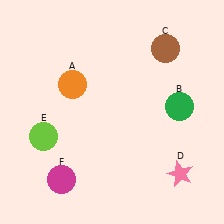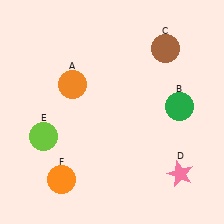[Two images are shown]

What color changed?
The circle (F) changed from magenta in Image 1 to orange in Image 2.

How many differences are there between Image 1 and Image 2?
There is 1 difference between the two images.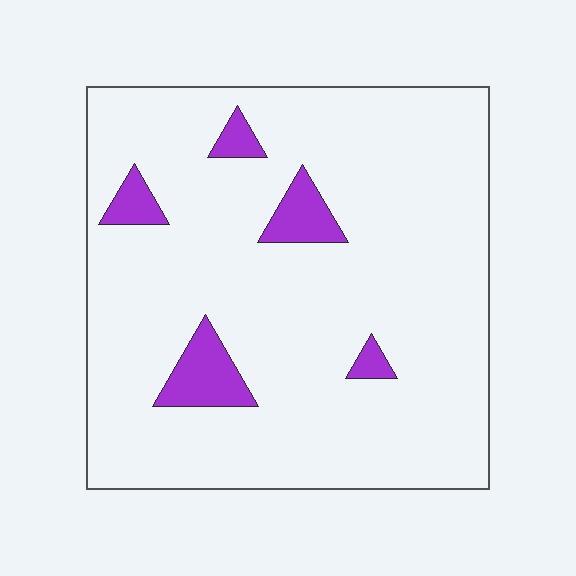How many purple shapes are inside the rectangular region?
5.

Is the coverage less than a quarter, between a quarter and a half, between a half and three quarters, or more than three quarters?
Less than a quarter.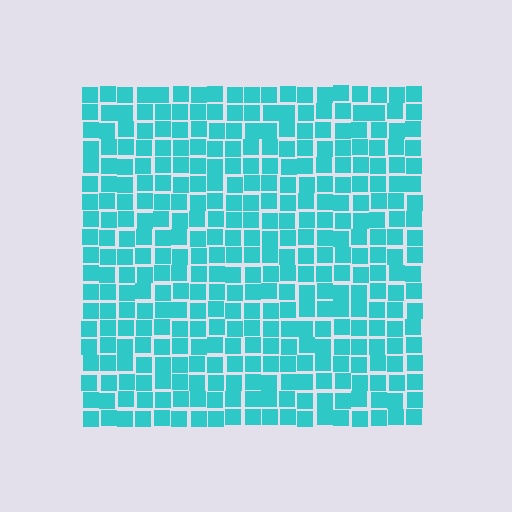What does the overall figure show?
The overall figure shows a square.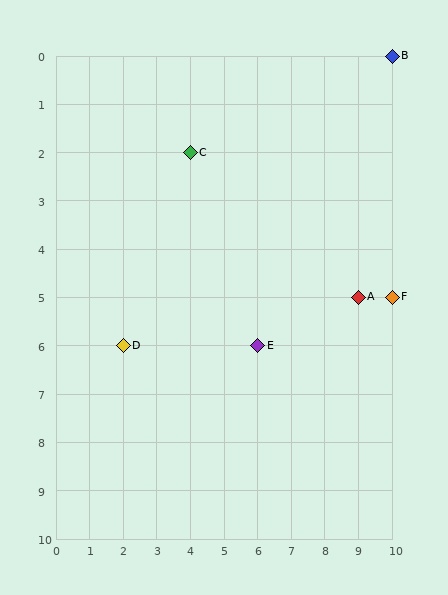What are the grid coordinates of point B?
Point B is at grid coordinates (10, 0).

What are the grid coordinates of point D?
Point D is at grid coordinates (2, 6).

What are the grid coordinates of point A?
Point A is at grid coordinates (9, 5).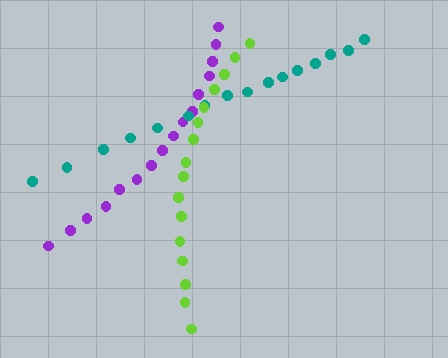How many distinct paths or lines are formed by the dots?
There are 3 distinct paths.